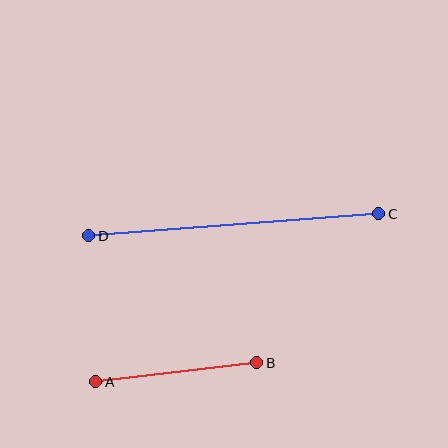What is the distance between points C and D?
The distance is approximately 291 pixels.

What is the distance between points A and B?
The distance is approximately 162 pixels.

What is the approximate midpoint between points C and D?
The midpoint is at approximately (234, 225) pixels.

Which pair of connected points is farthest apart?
Points C and D are farthest apart.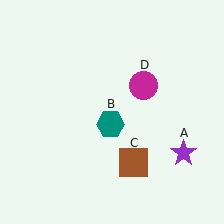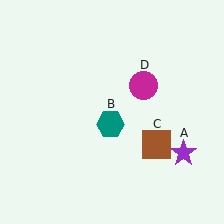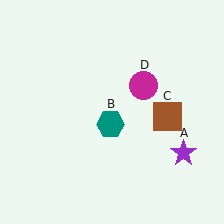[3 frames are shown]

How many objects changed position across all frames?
1 object changed position: brown square (object C).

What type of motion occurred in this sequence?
The brown square (object C) rotated counterclockwise around the center of the scene.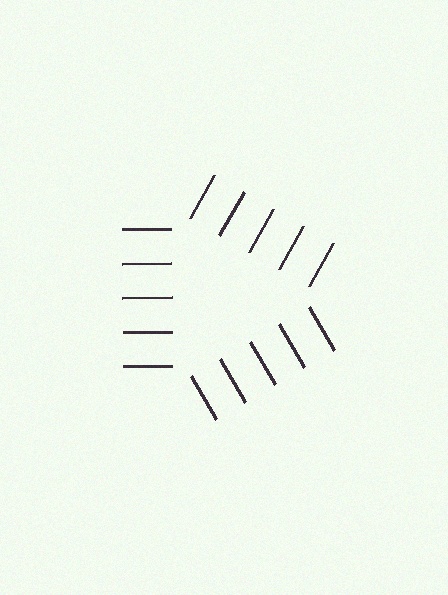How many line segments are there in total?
15 — 5 along each of the 3 edges.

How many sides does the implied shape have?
3 sides — the line-ends trace a triangle.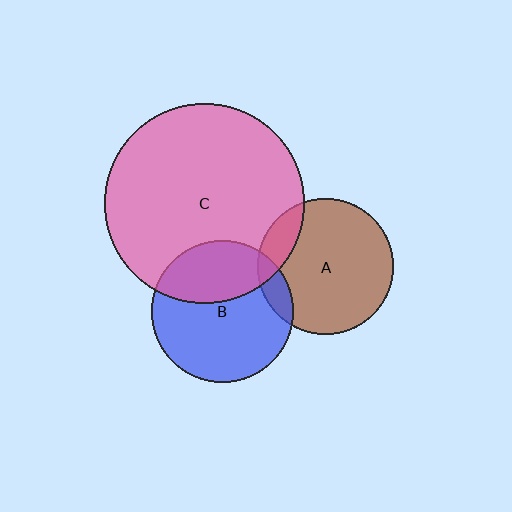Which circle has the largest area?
Circle C (pink).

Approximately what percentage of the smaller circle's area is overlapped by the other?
Approximately 10%.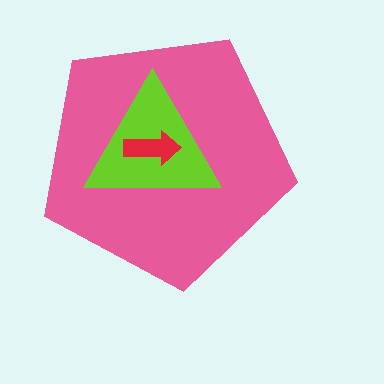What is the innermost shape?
The red arrow.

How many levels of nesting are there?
3.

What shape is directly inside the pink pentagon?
The lime triangle.